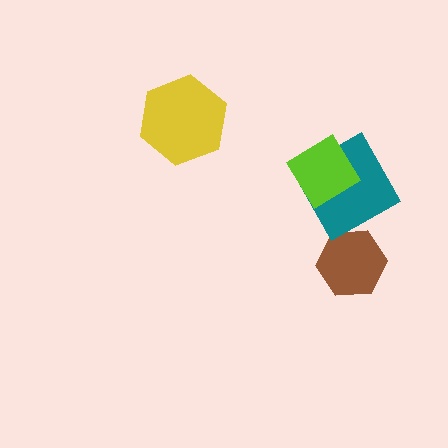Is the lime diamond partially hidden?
No, no other shape covers it.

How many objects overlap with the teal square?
1 object overlaps with the teal square.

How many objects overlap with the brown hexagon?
0 objects overlap with the brown hexagon.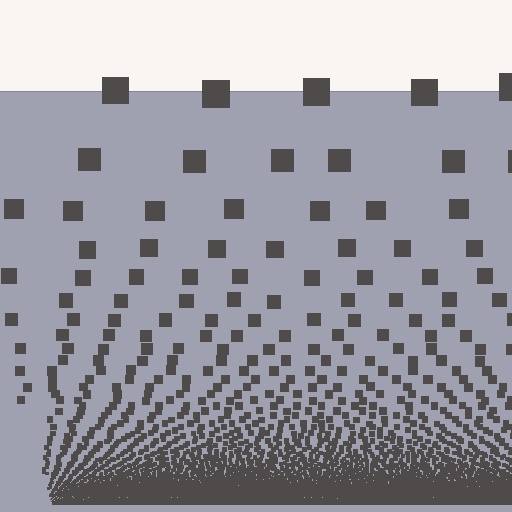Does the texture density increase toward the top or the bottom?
Density increases toward the bottom.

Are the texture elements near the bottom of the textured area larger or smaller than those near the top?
Smaller. The gradient is inverted — elements near the bottom are smaller and denser.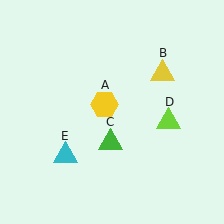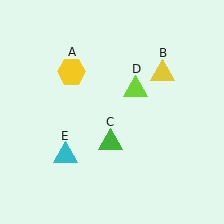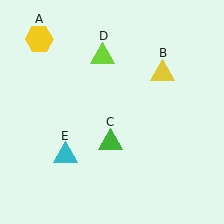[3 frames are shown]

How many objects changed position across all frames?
2 objects changed position: yellow hexagon (object A), lime triangle (object D).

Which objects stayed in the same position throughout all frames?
Yellow triangle (object B) and green triangle (object C) and cyan triangle (object E) remained stationary.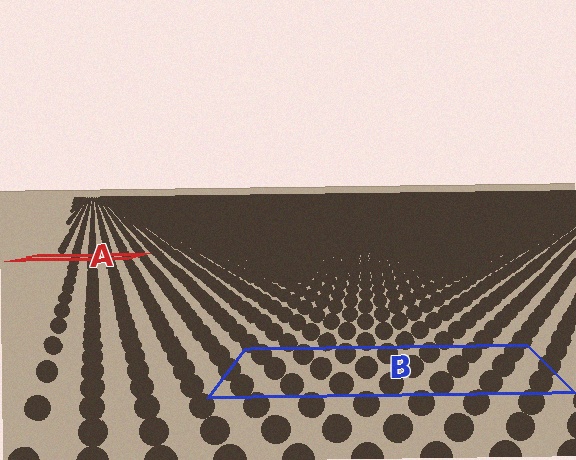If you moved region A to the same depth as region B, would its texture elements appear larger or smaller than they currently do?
They would appear larger. At a closer depth, the same texture elements are projected at a bigger on-screen size.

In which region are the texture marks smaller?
The texture marks are smaller in region A, because it is farther away.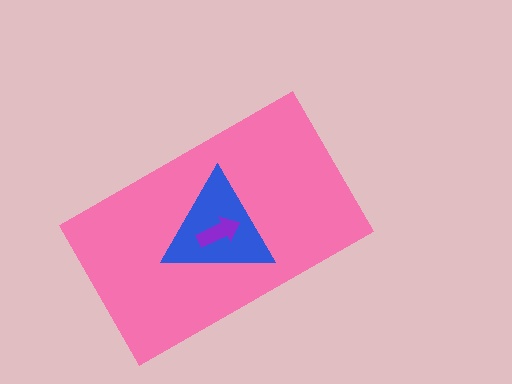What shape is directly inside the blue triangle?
The purple arrow.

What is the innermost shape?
The purple arrow.